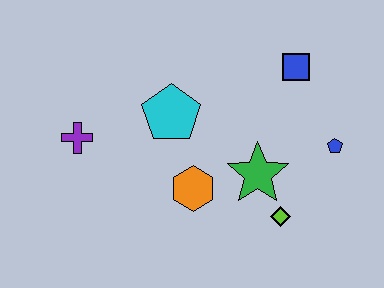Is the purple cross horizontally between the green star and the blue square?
No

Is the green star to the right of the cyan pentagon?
Yes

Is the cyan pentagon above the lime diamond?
Yes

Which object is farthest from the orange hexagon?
The blue square is farthest from the orange hexagon.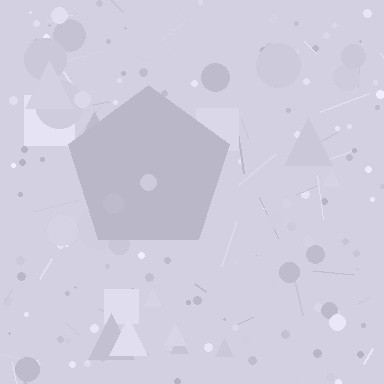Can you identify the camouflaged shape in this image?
The camouflaged shape is a pentagon.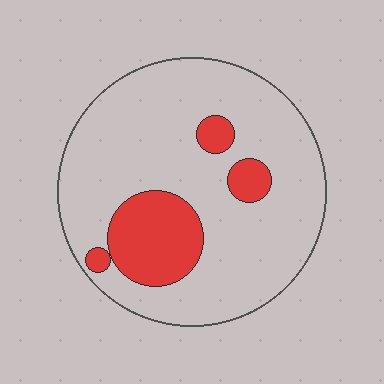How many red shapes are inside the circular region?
4.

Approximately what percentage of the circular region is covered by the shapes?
Approximately 20%.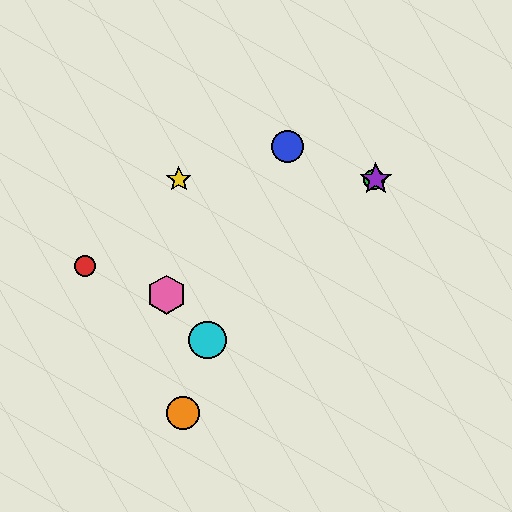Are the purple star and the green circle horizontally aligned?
Yes, both are at y≈179.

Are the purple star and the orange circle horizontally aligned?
No, the purple star is at y≈179 and the orange circle is at y≈413.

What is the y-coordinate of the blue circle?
The blue circle is at y≈147.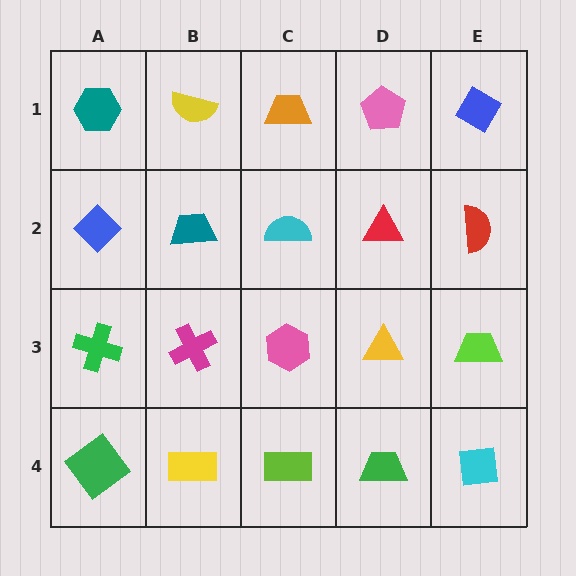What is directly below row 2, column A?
A green cross.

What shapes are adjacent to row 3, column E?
A red semicircle (row 2, column E), a cyan square (row 4, column E), a yellow triangle (row 3, column D).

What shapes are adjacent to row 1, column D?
A red triangle (row 2, column D), an orange trapezoid (row 1, column C), a blue diamond (row 1, column E).